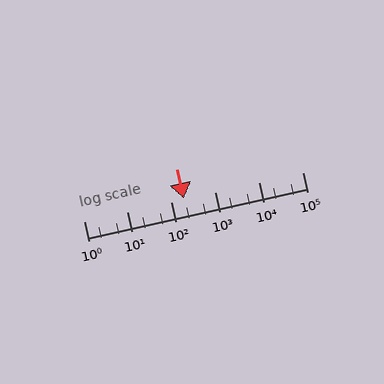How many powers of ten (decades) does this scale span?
The scale spans 5 decades, from 1 to 100000.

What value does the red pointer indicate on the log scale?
The pointer indicates approximately 190.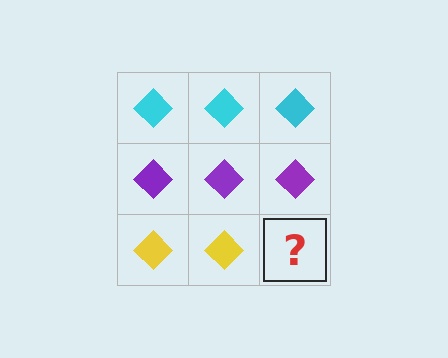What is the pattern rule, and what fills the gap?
The rule is that each row has a consistent color. The gap should be filled with a yellow diamond.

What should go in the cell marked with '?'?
The missing cell should contain a yellow diamond.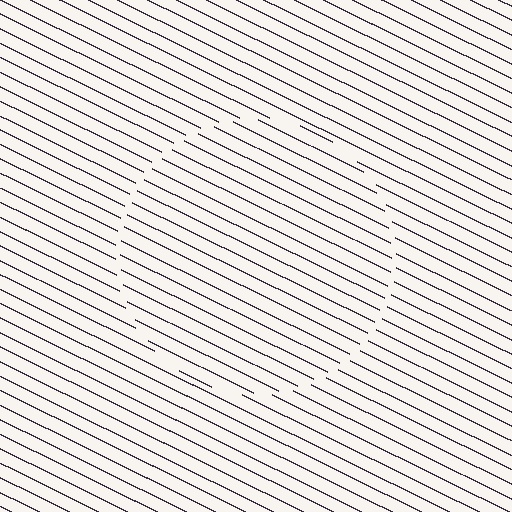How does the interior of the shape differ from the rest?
The interior of the shape contains the same grating, shifted by half a period — the contour is defined by the phase discontinuity where line-ends from the inner and outer gratings abut.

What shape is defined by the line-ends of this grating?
An illusory circle. The interior of the shape contains the same grating, shifted by half a period — the contour is defined by the phase discontinuity where line-ends from the inner and outer gratings abut.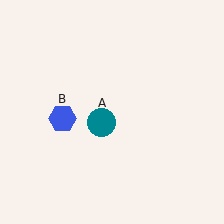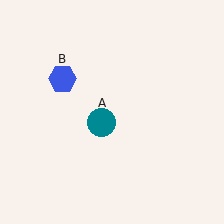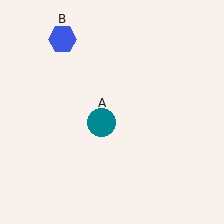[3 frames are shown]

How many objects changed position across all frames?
1 object changed position: blue hexagon (object B).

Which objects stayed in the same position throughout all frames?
Teal circle (object A) remained stationary.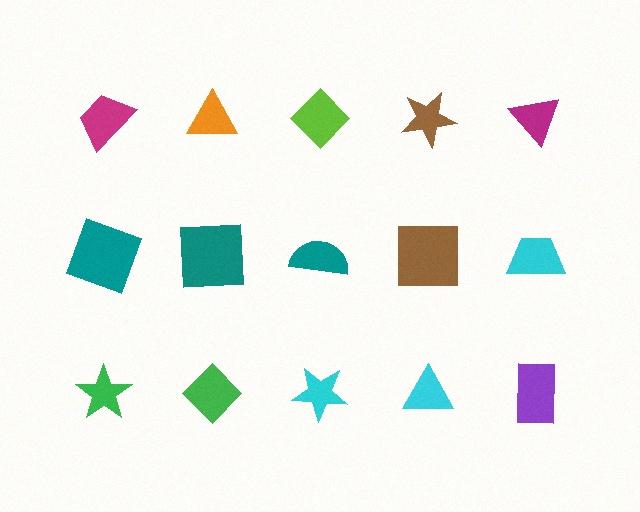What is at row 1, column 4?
A brown star.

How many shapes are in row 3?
5 shapes.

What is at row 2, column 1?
A teal square.